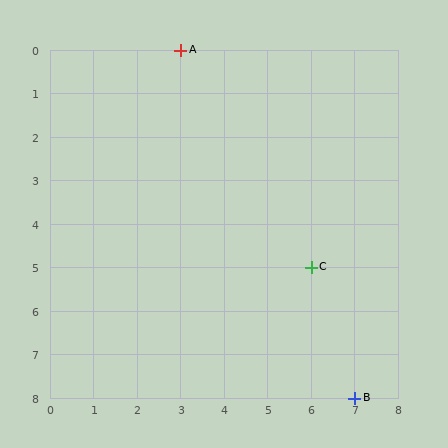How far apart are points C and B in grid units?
Points C and B are 1 column and 3 rows apart (about 3.2 grid units diagonally).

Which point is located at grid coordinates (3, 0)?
Point A is at (3, 0).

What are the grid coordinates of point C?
Point C is at grid coordinates (6, 5).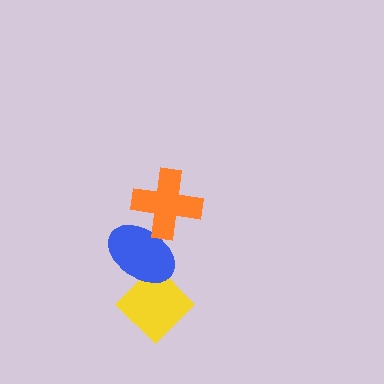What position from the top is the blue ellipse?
The blue ellipse is 2nd from the top.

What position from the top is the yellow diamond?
The yellow diamond is 3rd from the top.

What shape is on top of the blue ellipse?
The orange cross is on top of the blue ellipse.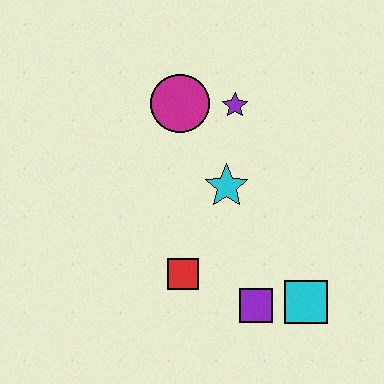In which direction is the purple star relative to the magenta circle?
The purple star is to the right of the magenta circle.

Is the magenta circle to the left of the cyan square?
Yes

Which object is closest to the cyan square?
The purple square is closest to the cyan square.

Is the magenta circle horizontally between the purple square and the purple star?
No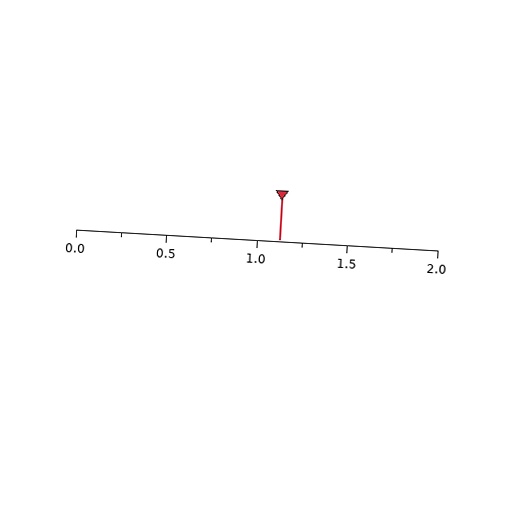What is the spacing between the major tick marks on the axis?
The major ticks are spaced 0.5 apart.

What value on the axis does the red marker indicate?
The marker indicates approximately 1.12.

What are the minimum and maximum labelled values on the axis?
The axis runs from 0.0 to 2.0.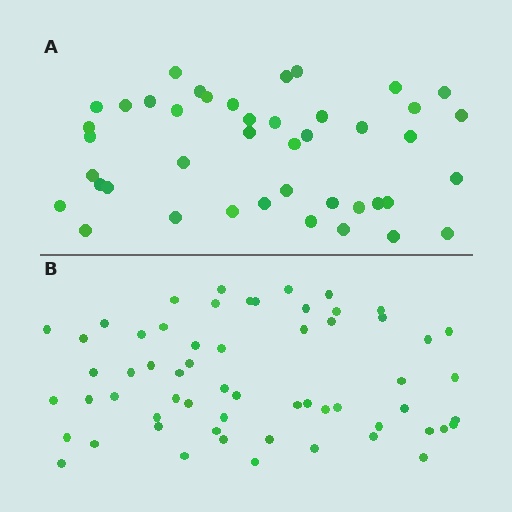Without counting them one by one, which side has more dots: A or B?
Region B (the bottom region) has more dots.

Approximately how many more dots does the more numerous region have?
Region B has approximately 15 more dots than region A.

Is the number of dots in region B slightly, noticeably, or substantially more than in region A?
Region B has noticeably more, but not dramatically so. The ratio is roughly 1.4 to 1.